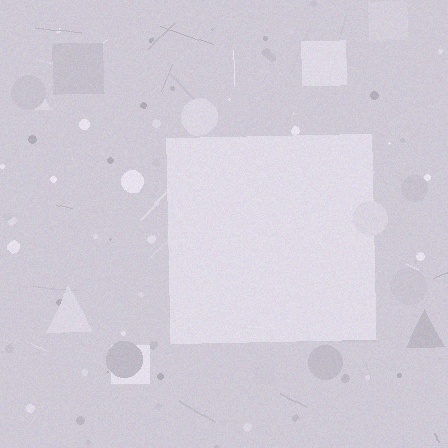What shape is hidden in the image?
A square is hidden in the image.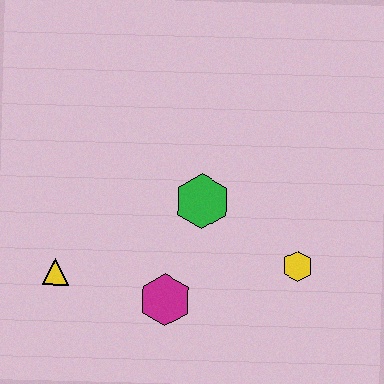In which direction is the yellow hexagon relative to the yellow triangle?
The yellow hexagon is to the right of the yellow triangle.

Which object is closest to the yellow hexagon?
The green hexagon is closest to the yellow hexagon.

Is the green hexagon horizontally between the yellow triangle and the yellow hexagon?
Yes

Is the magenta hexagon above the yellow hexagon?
No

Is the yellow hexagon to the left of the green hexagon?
No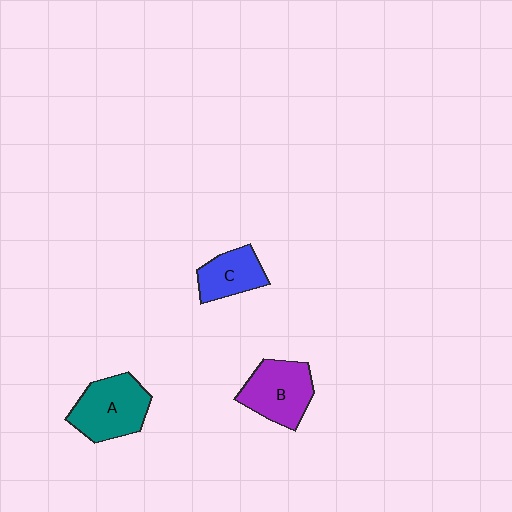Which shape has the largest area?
Shape A (teal).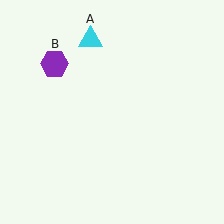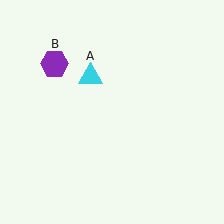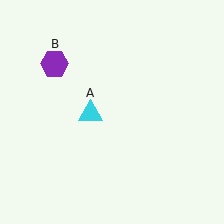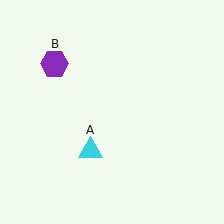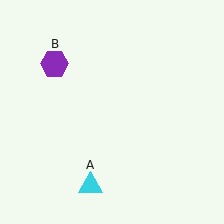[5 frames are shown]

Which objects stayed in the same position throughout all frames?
Purple hexagon (object B) remained stationary.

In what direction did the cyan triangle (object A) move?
The cyan triangle (object A) moved down.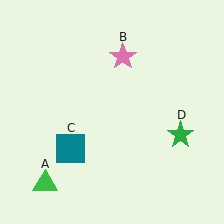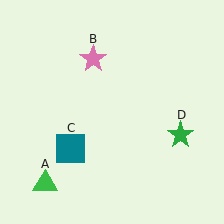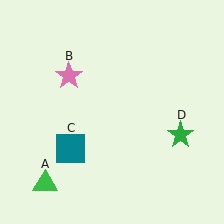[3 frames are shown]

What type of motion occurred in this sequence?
The pink star (object B) rotated counterclockwise around the center of the scene.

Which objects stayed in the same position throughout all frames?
Green triangle (object A) and teal square (object C) and green star (object D) remained stationary.